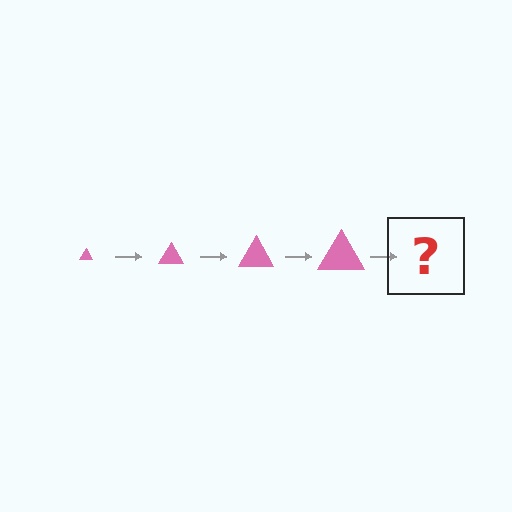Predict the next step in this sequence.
The next step is a pink triangle, larger than the previous one.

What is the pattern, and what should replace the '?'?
The pattern is that the triangle gets progressively larger each step. The '?' should be a pink triangle, larger than the previous one.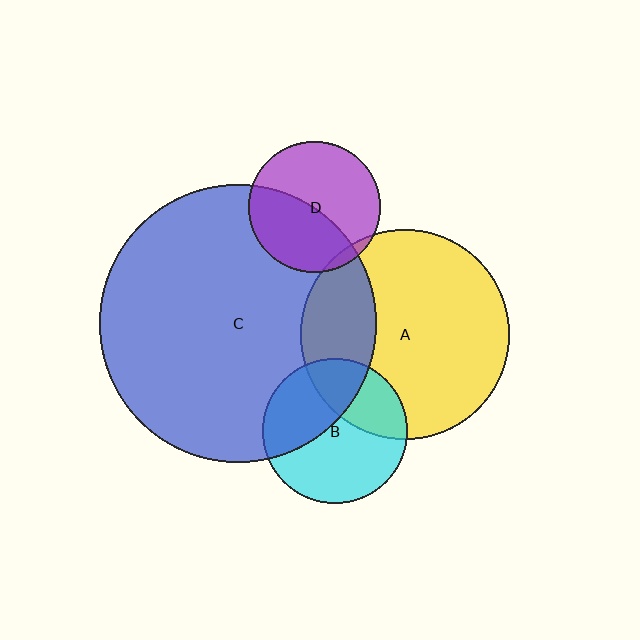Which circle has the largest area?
Circle C (blue).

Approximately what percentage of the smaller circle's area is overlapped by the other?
Approximately 5%.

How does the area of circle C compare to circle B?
Approximately 3.7 times.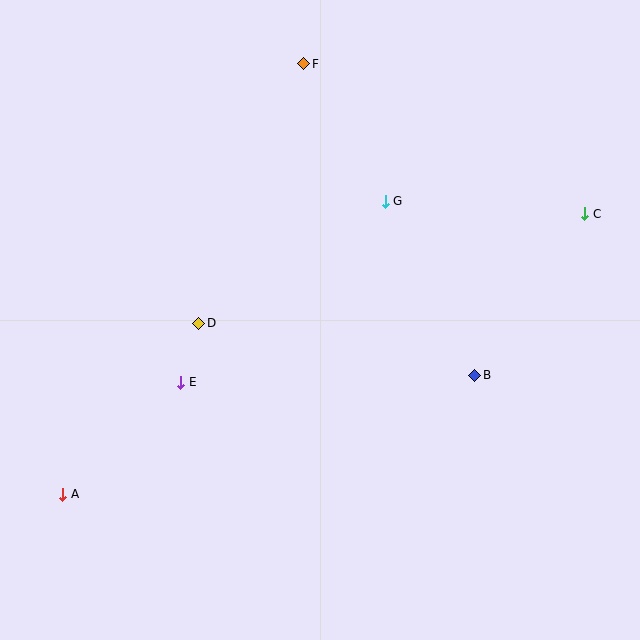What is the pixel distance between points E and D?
The distance between E and D is 62 pixels.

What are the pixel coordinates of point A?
Point A is at (63, 494).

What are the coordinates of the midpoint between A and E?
The midpoint between A and E is at (122, 438).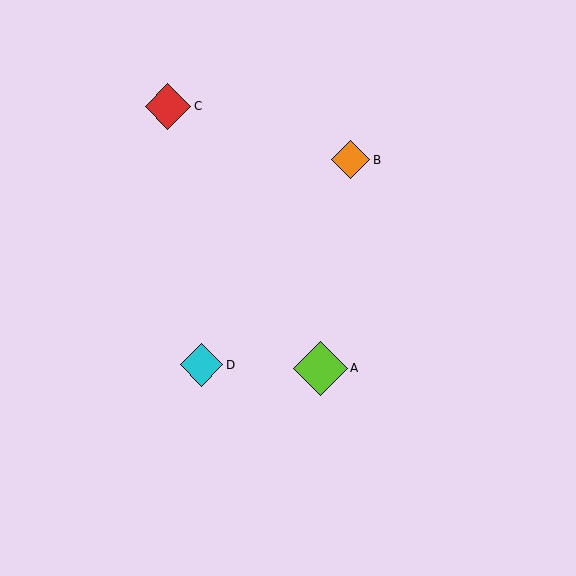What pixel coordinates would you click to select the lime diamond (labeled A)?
Click at (320, 368) to select the lime diamond A.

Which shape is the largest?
The lime diamond (labeled A) is the largest.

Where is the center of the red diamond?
The center of the red diamond is at (168, 106).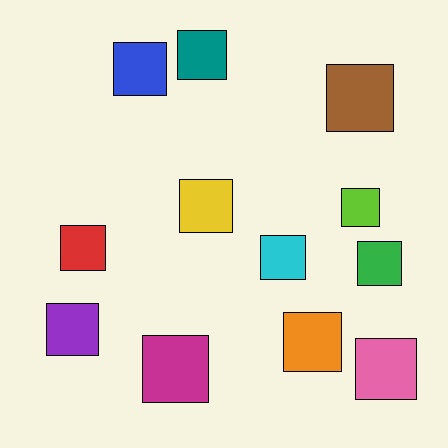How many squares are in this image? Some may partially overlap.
There are 12 squares.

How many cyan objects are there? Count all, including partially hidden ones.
There is 1 cyan object.